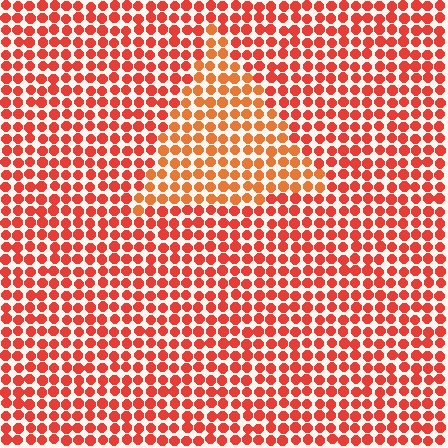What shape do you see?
I see a triangle.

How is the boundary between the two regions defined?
The boundary is defined purely by a slight shift in hue (about 21 degrees). Spacing, size, and orientation are identical on both sides.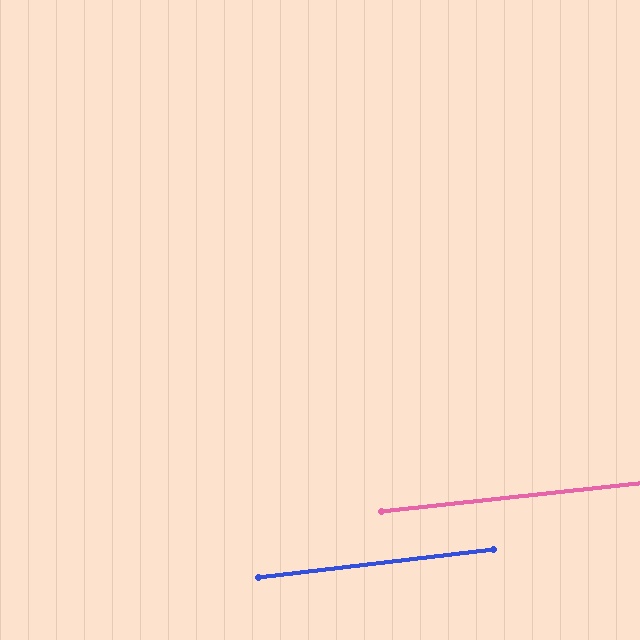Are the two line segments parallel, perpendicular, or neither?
Parallel — their directions differ by only 0.3°.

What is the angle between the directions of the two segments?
Approximately 0 degrees.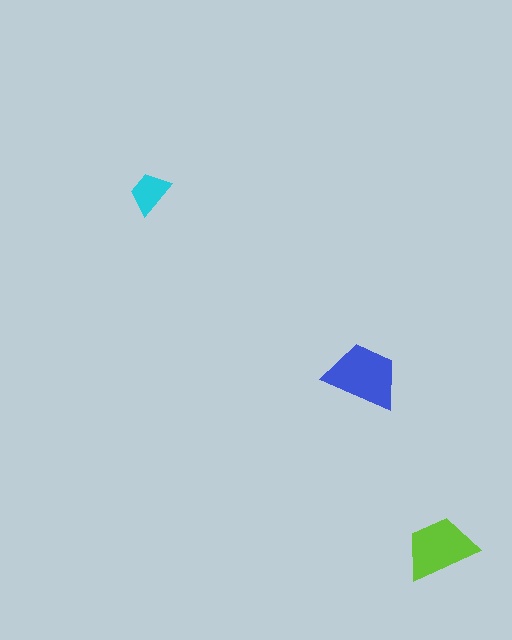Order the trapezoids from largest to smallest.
the blue one, the lime one, the cyan one.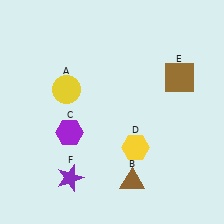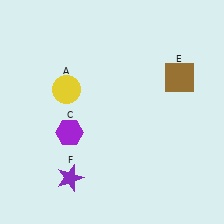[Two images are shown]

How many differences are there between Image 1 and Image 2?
There are 2 differences between the two images.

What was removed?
The brown triangle (B), the yellow hexagon (D) were removed in Image 2.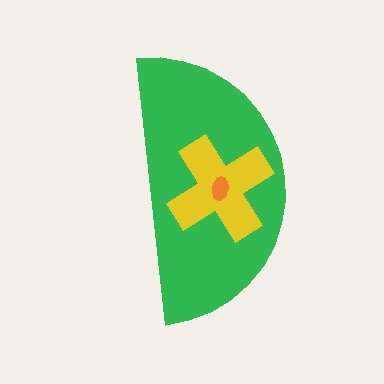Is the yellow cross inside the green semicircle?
Yes.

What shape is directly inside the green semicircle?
The yellow cross.